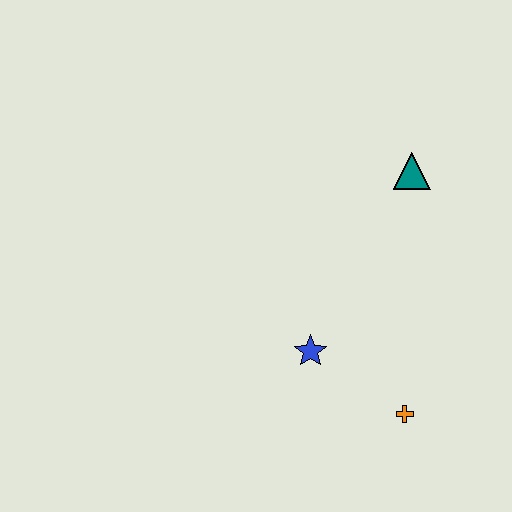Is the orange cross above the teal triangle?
No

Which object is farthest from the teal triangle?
The orange cross is farthest from the teal triangle.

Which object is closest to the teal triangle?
The blue star is closest to the teal triangle.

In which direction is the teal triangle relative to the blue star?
The teal triangle is above the blue star.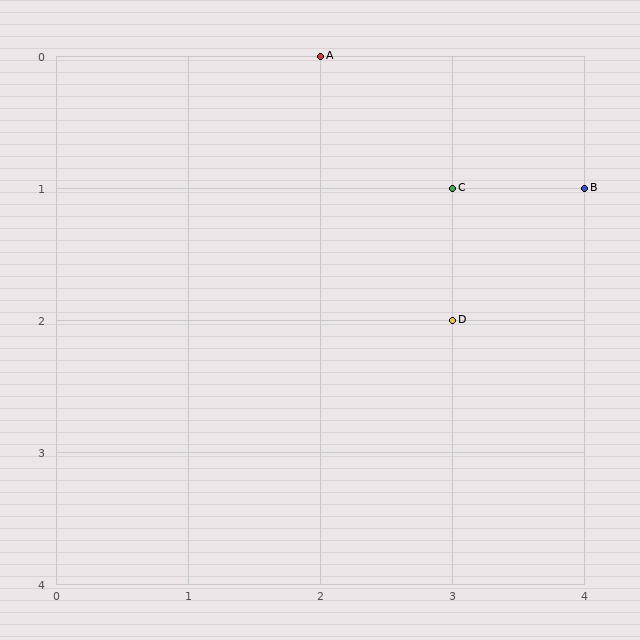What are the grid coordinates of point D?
Point D is at grid coordinates (3, 2).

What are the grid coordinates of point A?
Point A is at grid coordinates (2, 0).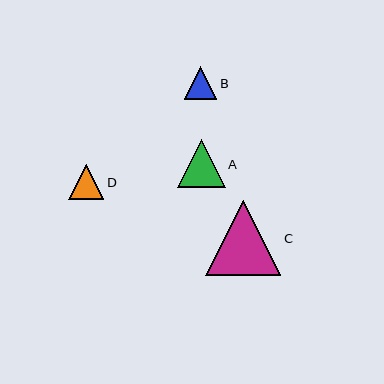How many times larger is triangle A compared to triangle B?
Triangle A is approximately 1.5 times the size of triangle B.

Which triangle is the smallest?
Triangle B is the smallest with a size of approximately 33 pixels.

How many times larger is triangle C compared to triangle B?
Triangle C is approximately 2.3 times the size of triangle B.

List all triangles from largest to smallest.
From largest to smallest: C, A, D, B.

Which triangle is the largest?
Triangle C is the largest with a size of approximately 75 pixels.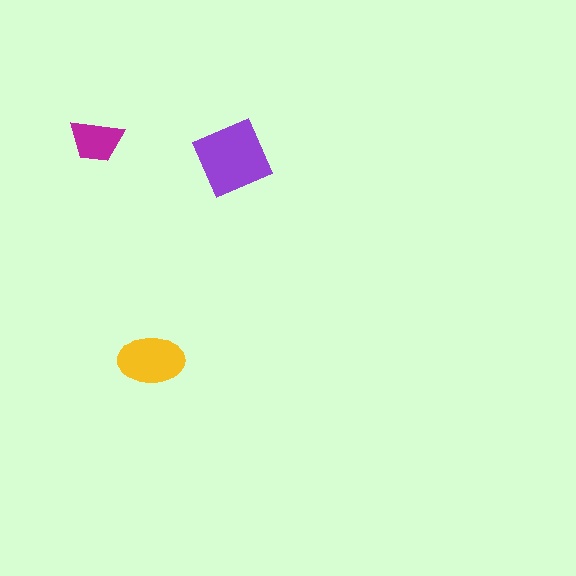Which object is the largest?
The purple diamond.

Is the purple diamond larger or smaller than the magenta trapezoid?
Larger.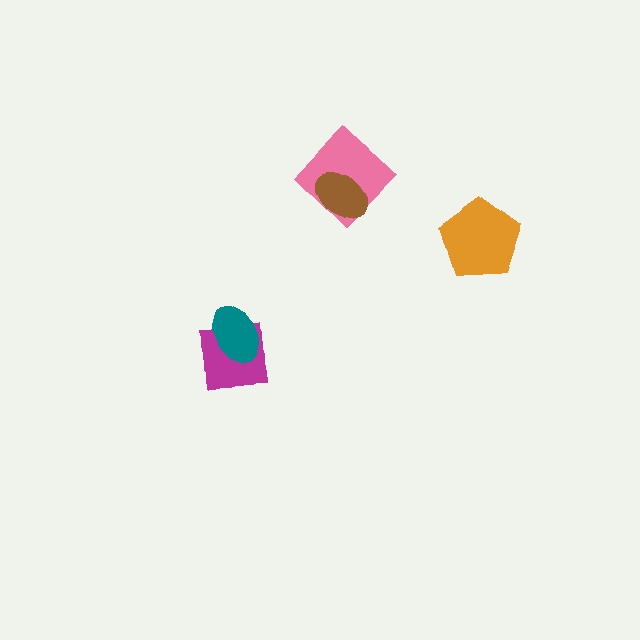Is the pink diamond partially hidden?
Yes, it is partially covered by another shape.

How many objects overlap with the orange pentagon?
0 objects overlap with the orange pentagon.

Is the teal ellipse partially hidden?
No, no other shape covers it.